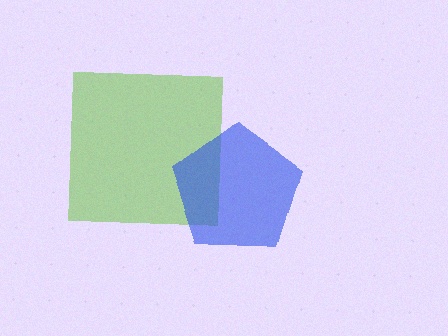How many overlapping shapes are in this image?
There are 2 overlapping shapes in the image.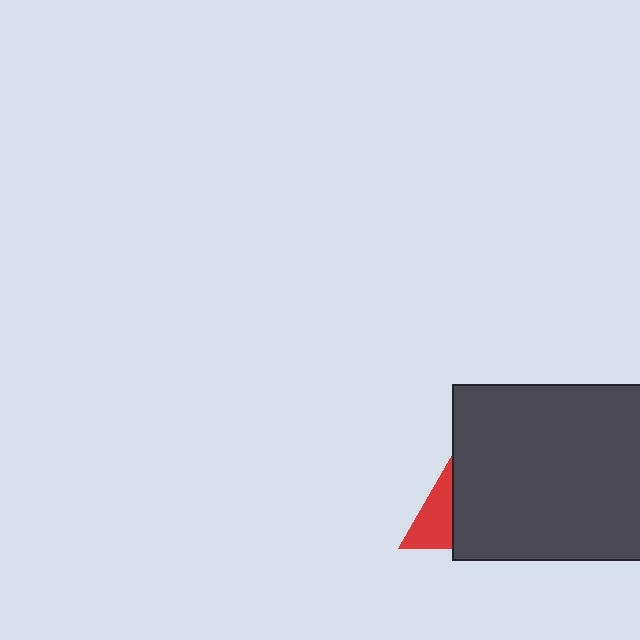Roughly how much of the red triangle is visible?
A small part of it is visible (roughly 45%).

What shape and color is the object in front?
The object in front is a dark gray rectangle.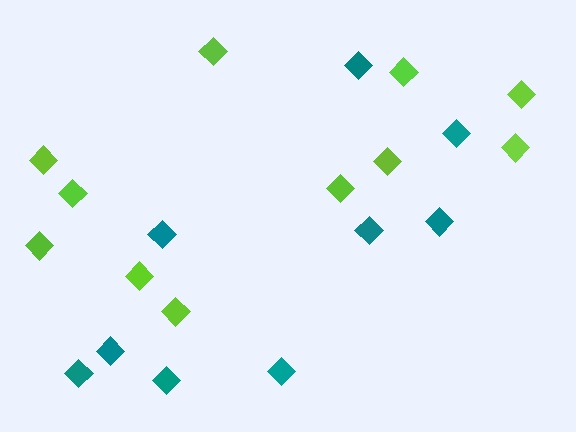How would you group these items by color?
There are 2 groups: one group of teal diamonds (9) and one group of lime diamonds (11).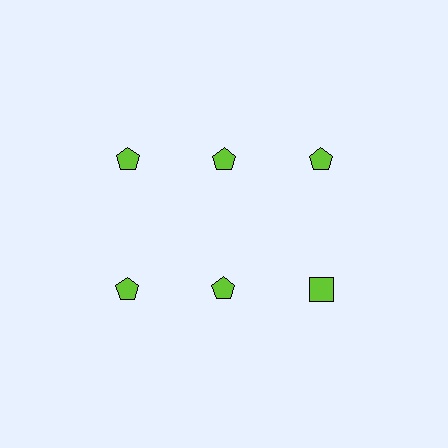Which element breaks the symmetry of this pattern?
The lime square in the second row, center column breaks the symmetry. All other shapes are lime pentagons.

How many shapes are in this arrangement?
There are 6 shapes arranged in a grid pattern.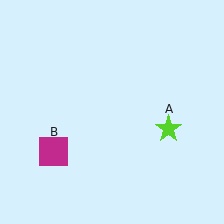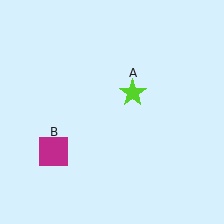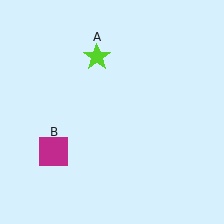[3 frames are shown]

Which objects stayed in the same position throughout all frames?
Magenta square (object B) remained stationary.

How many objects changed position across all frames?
1 object changed position: lime star (object A).